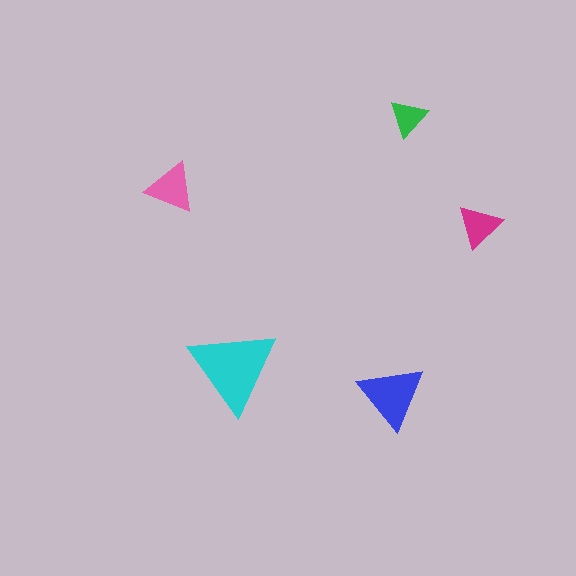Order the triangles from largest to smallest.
the cyan one, the blue one, the pink one, the magenta one, the green one.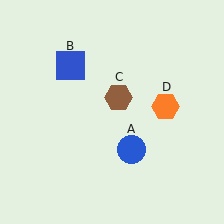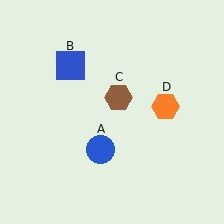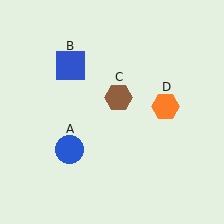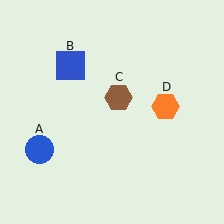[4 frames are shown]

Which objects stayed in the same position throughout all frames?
Blue square (object B) and brown hexagon (object C) and orange hexagon (object D) remained stationary.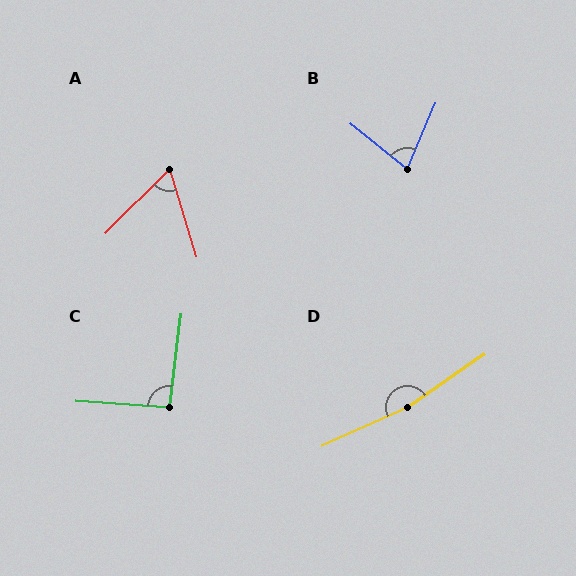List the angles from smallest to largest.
A (62°), B (74°), C (93°), D (170°).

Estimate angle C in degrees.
Approximately 93 degrees.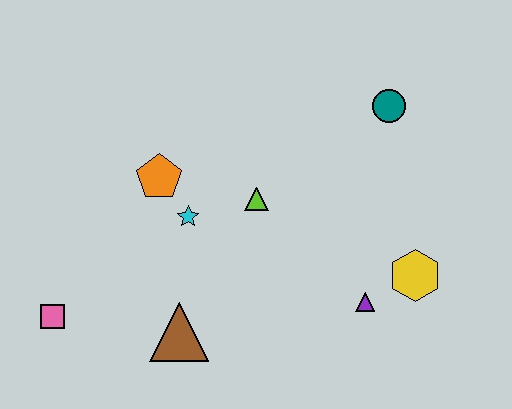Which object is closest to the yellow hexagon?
The purple triangle is closest to the yellow hexagon.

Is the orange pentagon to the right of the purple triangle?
No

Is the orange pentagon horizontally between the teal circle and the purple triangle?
No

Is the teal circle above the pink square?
Yes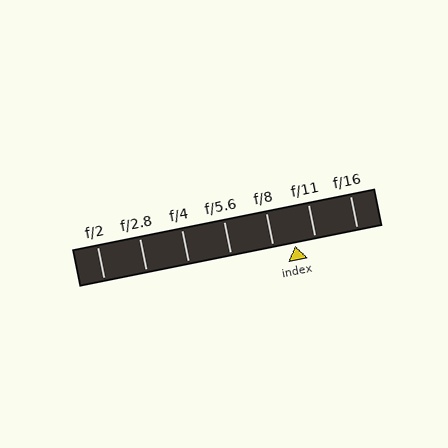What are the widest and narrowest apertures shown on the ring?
The widest aperture shown is f/2 and the narrowest is f/16.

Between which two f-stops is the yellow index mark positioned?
The index mark is between f/8 and f/11.